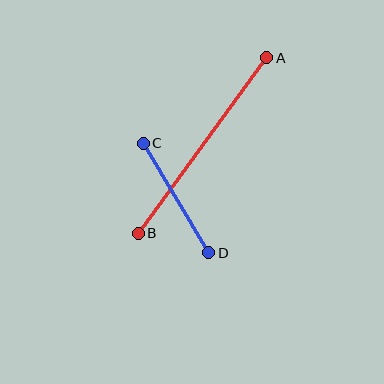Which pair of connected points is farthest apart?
Points A and B are farthest apart.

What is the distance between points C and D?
The distance is approximately 127 pixels.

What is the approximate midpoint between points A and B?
The midpoint is at approximately (202, 146) pixels.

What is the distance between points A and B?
The distance is approximately 218 pixels.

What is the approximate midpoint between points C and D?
The midpoint is at approximately (176, 198) pixels.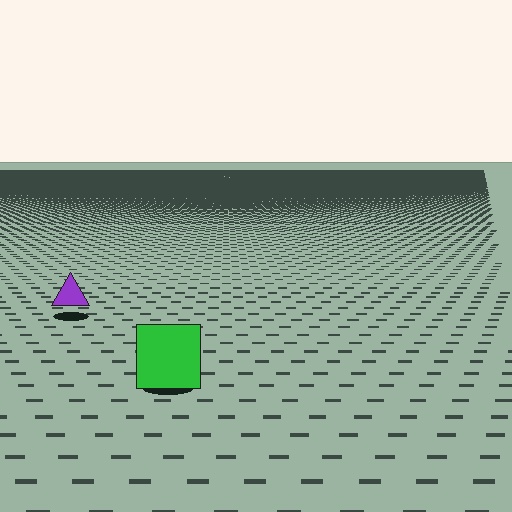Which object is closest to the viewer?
The green square is closest. The texture marks near it are larger and more spread out.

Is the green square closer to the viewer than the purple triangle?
Yes. The green square is closer — you can tell from the texture gradient: the ground texture is coarser near it.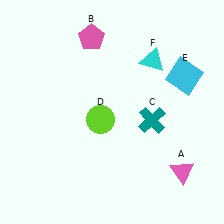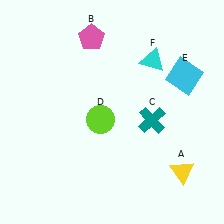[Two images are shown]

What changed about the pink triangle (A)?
In Image 1, A is pink. In Image 2, it changed to yellow.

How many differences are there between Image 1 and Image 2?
There is 1 difference between the two images.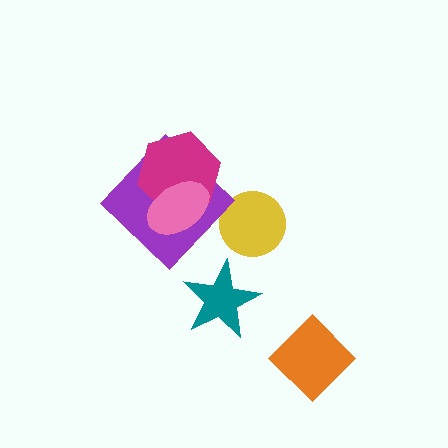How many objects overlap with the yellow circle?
0 objects overlap with the yellow circle.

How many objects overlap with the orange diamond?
0 objects overlap with the orange diamond.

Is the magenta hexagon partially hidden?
Yes, it is partially covered by another shape.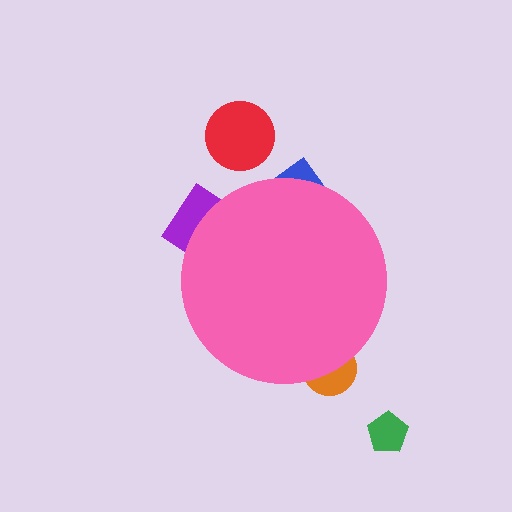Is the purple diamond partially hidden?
Yes, the purple diamond is partially hidden behind the pink circle.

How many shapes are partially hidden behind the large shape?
3 shapes are partially hidden.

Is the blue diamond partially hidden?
Yes, the blue diamond is partially hidden behind the pink circle.